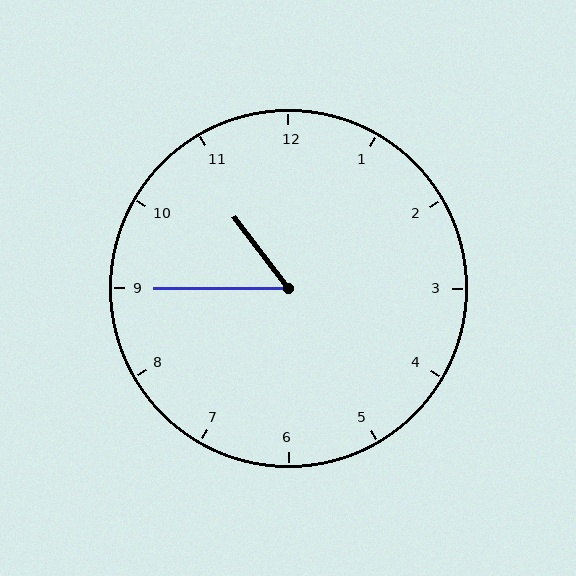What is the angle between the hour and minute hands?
Approximately 52 degrees.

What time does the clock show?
10:45.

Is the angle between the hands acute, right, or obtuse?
It is acute.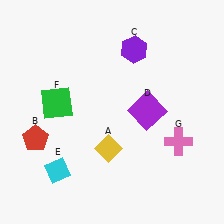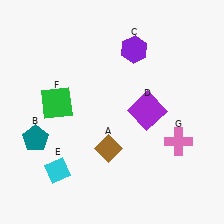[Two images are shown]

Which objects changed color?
A changed from yellow to brown. B changed from red to teal.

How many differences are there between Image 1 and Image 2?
There are 2 differences between the two images.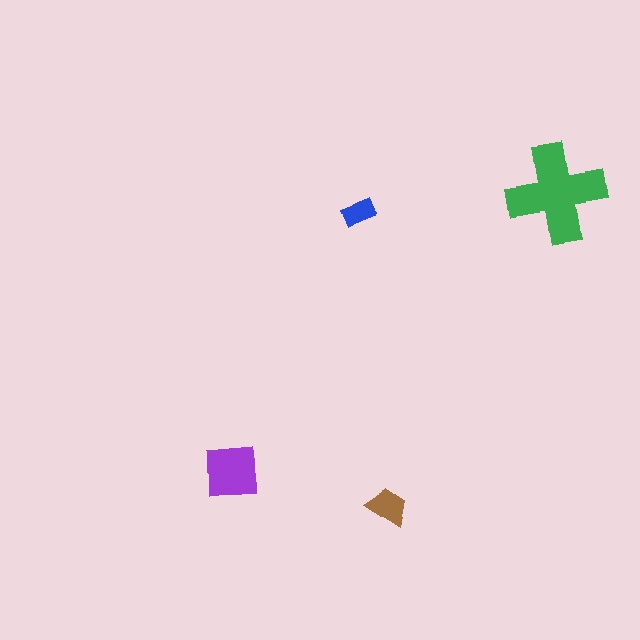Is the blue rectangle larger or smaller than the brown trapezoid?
Smaller.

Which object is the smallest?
The blue rectangle.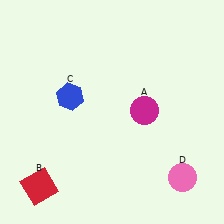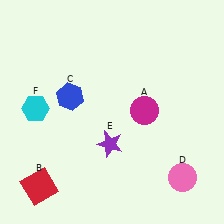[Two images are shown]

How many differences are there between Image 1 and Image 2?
There are 2 differences between the two images.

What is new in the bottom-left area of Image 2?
A purple star (E) was added in the bottom-left area of Image 2.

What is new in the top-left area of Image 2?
A cyan hexagon (F) was added in the top-left area of Image 2.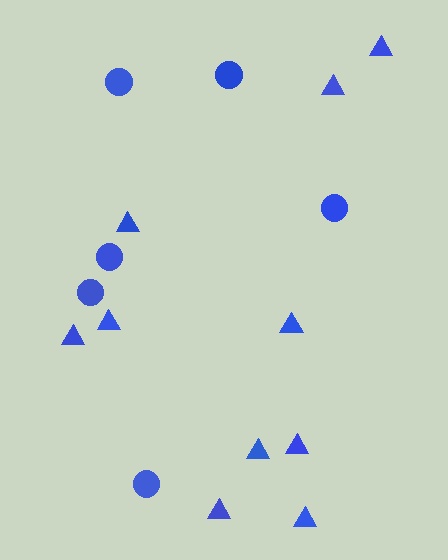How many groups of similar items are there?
There are 2 groups: one group of triangles (10) and one group of circles (6).